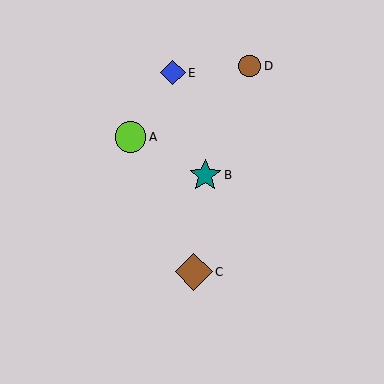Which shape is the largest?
The brown diamond (labeled C) is the largest.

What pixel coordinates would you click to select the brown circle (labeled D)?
Click at (250, 66) to select the brown circle D.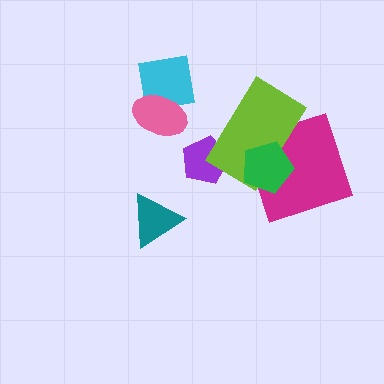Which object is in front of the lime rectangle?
The green pentagon is in front of the lime rectangle.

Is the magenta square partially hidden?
Yes, it is partially covered by another shape.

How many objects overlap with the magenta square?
2 objects overlap with the magenta square.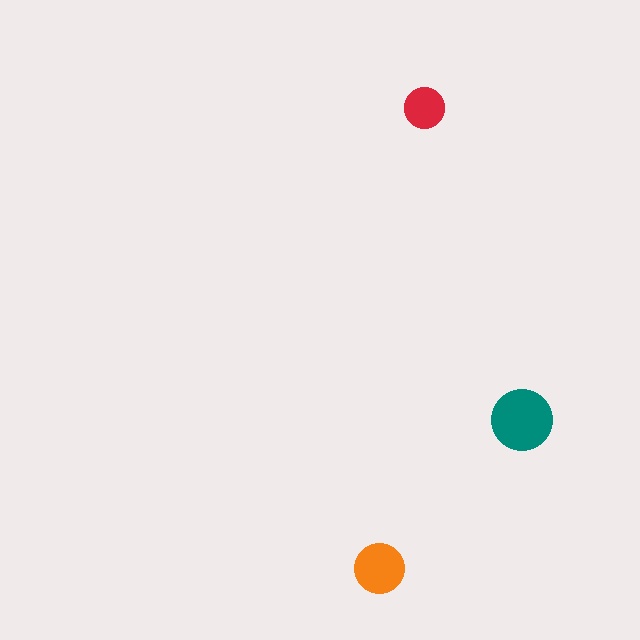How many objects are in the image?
There are 3 objects in the image.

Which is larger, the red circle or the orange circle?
The orange one.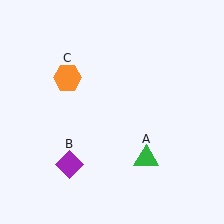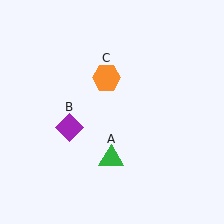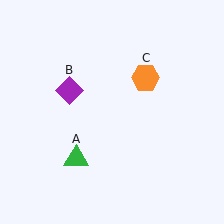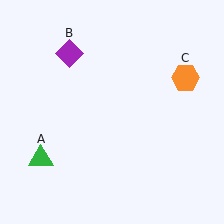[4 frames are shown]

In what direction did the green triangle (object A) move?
The green triangle (object A) moved left.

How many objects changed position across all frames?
3 objects changed position: green triangle (object A), purple diamond (object B), orange hexagon (object C).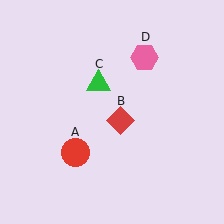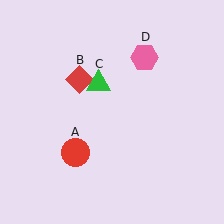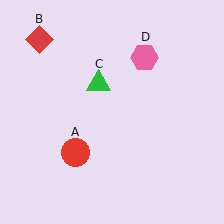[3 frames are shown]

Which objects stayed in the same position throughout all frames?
Red circle (object A) and green triangle (object C) and pink hexagon (object D) remained stationary.